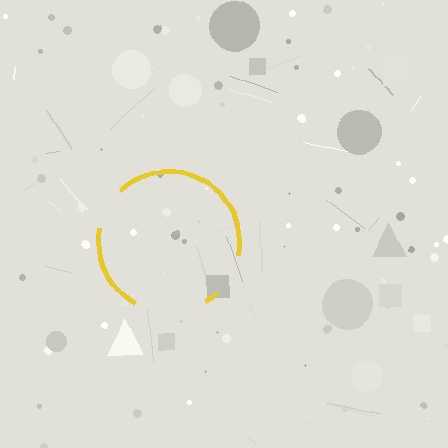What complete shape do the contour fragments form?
The contour fragments form a circle.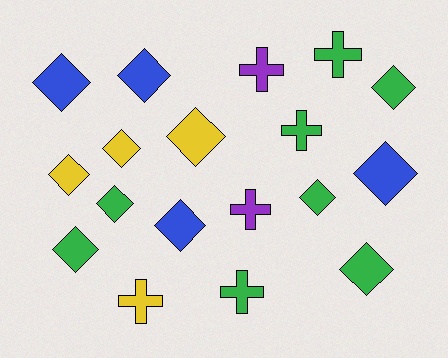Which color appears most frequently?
Green, with 8 objects.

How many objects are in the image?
There are 18 objects.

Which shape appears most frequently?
Diamond, with 12 objects.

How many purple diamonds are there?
There are no purple diamonds.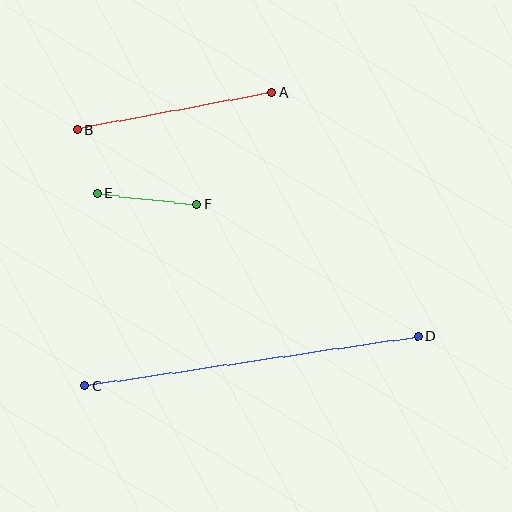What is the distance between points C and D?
The distance is approximately 337 pixels.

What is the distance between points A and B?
The distance is approximately 198 pixels.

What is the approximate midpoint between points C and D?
The midpoint is at approximately (251, 361) pixels.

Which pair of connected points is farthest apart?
Points C and D are farthest apart.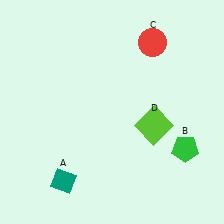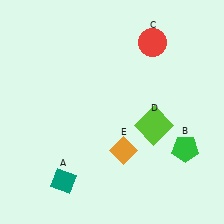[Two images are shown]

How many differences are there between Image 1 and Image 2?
There is 1 difference between the two images.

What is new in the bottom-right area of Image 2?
An orange diamond (E) was added in the bottom-right area of Image 2.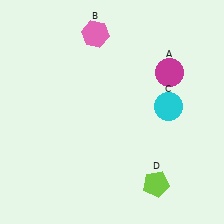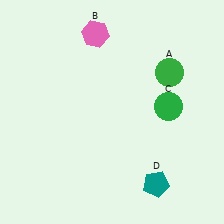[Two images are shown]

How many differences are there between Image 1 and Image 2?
There are 3 differences between the two images.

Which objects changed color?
A changed from magenta to green. C changed from cyan to green. D changed from lime to teal.